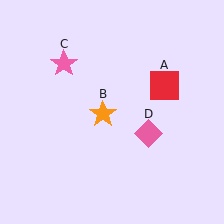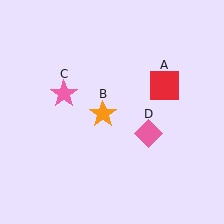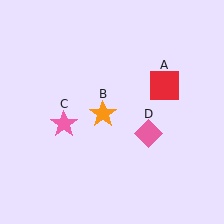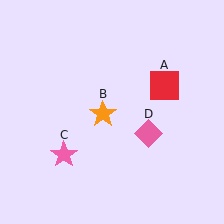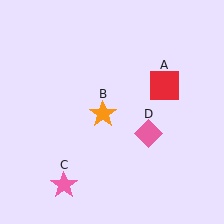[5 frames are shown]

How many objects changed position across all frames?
1 object changed position: pink star (object C).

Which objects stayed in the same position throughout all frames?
Red square (object A) and orange star (object B) and pink diamond (object D) remained stationary.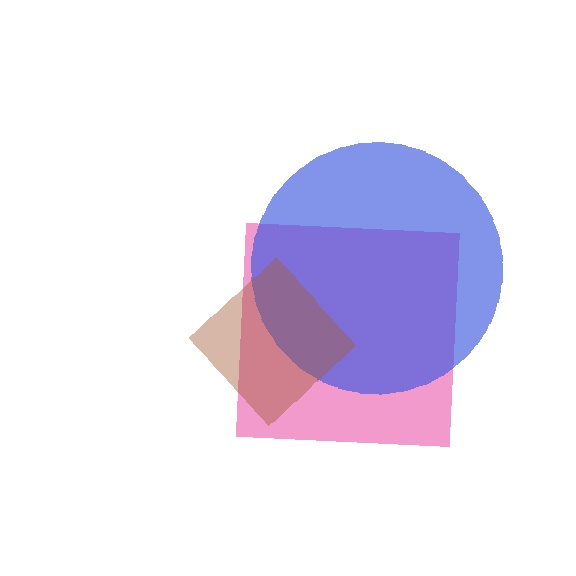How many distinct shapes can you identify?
There are 3 distinct shapes: a pink square, a blue circle, a brown diamond.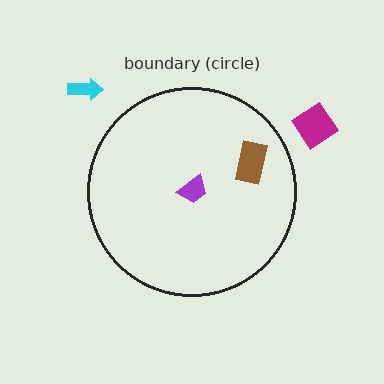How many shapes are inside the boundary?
2 inside, 2 outside.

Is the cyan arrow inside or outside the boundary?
Outside.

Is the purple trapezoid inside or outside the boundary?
Inside.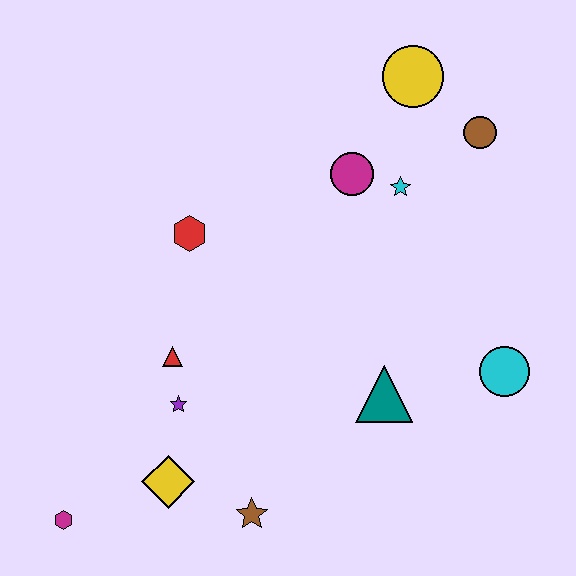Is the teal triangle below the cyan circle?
Yes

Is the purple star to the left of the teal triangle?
Yes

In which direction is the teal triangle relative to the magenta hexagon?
The teal triangle is to the right of the magenta hexagon.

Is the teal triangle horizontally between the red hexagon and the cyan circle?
Yes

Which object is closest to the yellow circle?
The brown circle is closest to the yellow circle.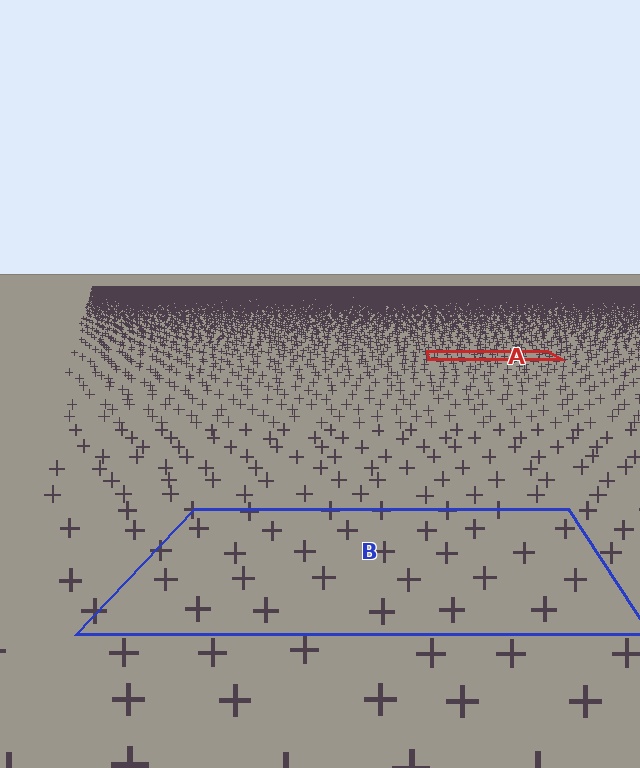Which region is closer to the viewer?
Region B is closer. The texture elements there are larger and more spread out.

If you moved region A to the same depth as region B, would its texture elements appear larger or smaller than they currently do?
They would appear larger. At a closer depth, the same texture elements are projected at a bigger on-screen size.